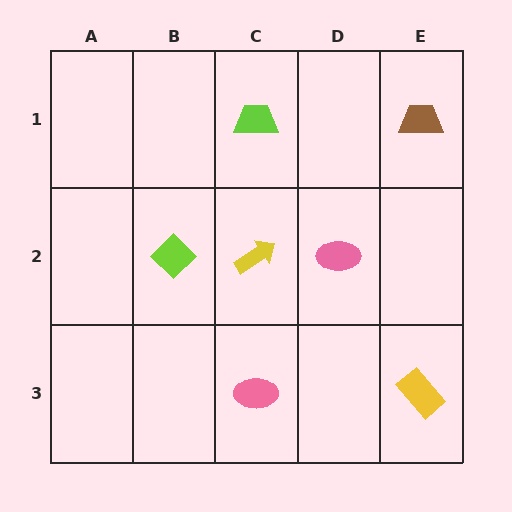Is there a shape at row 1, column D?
No, that cell is empty.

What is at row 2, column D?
A pink ellipse.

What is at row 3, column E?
A yellow rectangle.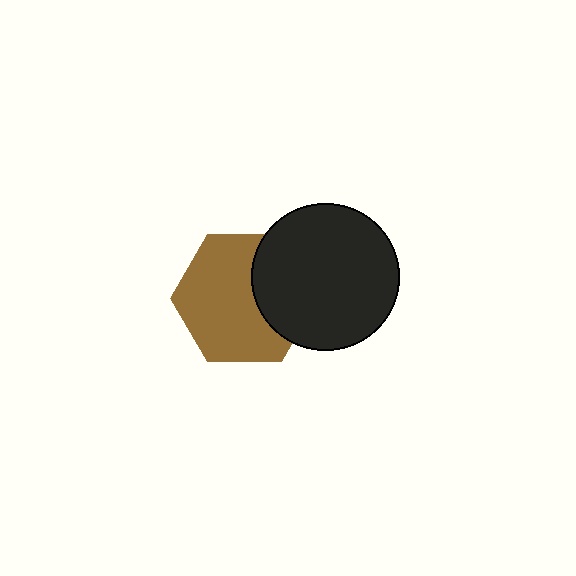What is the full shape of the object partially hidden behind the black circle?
The partially hidden object is a brown hexagon.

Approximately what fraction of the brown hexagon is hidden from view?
Roughly 33% of the brown hexagon is hidden behind the black circle.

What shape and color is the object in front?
The object in front is a black circle.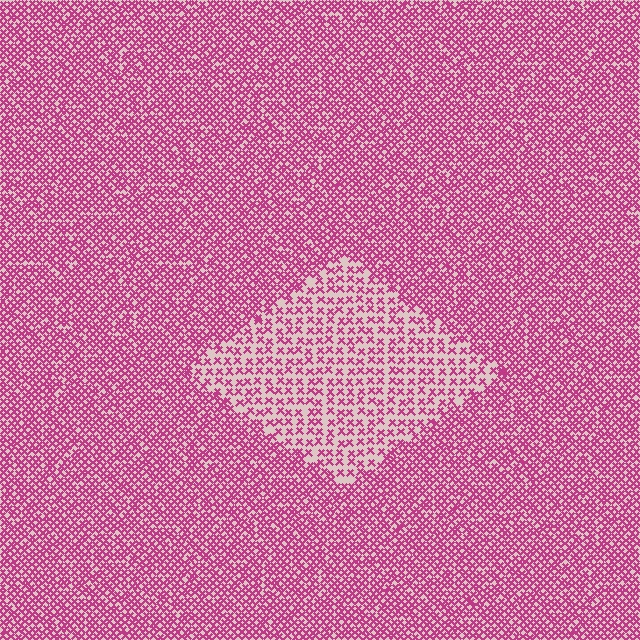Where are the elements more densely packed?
The elements are more densely packed outside the diamond boundary.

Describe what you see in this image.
The image contains small magenta elements arranged at two different densities. A diamond-shaped region is visible where the elements are less densely packed than the surrounding area.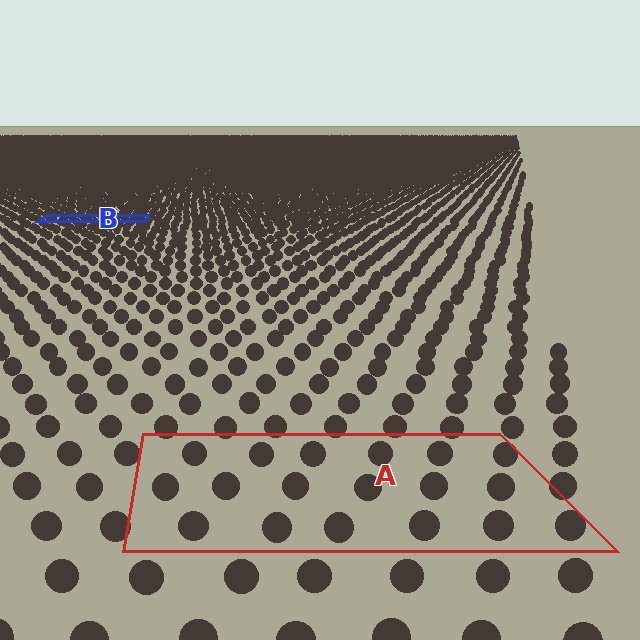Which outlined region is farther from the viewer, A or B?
Region B is farther from the viewer — the texture elements inside it appear smaller and more densely packed.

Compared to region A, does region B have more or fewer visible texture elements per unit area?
Region B has more texture elements per unit area — they are packed more densely because it is farther away.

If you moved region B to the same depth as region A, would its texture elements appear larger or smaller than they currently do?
They would appear larger. At a closer depth, the same texture elements are projected at a bigger on-screen size.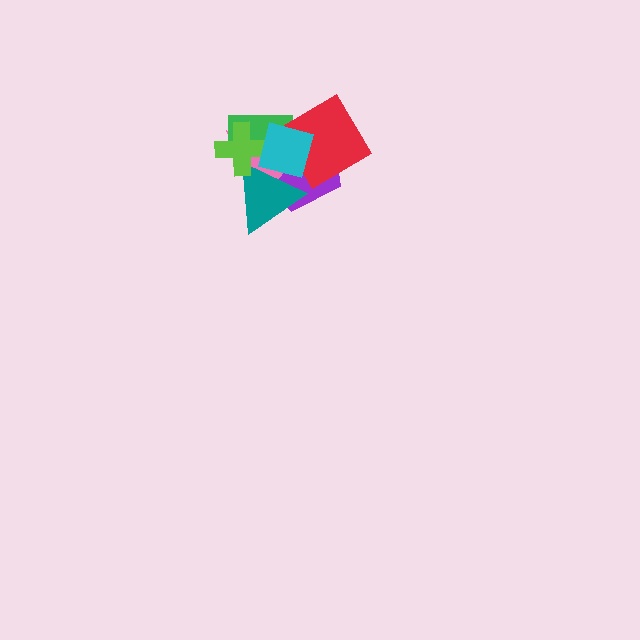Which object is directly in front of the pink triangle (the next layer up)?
The teal triangle is directly in front of the pink triangle.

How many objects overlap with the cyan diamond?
6 objects overlap with the cyan diamond.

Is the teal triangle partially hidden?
Yes, it is partially covered by another shape.